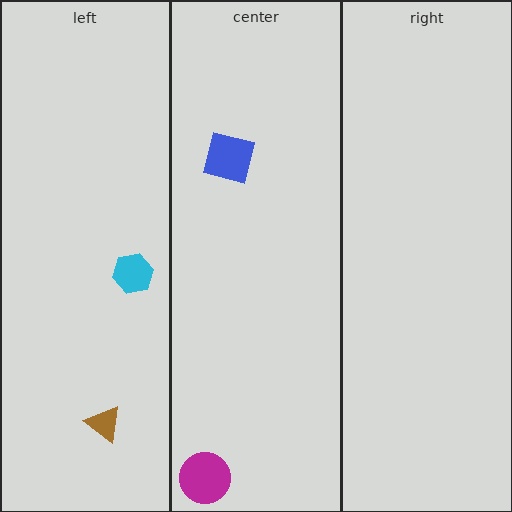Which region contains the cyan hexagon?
The left region.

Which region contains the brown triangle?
The left region.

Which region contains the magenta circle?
The center region.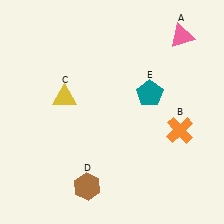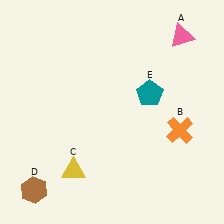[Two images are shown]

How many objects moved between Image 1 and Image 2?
2 objects moved between the two images.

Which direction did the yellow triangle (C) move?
The yellow triangle (C) moved down.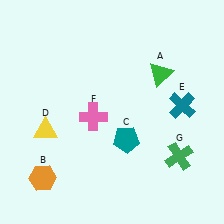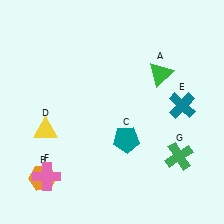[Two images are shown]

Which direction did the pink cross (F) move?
The pink cross (F) moved down.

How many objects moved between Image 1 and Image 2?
1 object moved between the two images.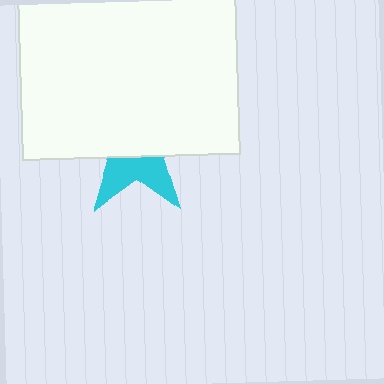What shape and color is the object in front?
The object in front is a white square.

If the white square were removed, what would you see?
You would see the complete cyan star.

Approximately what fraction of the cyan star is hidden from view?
Roughly 62% of the cyan star is hidden behind the white square.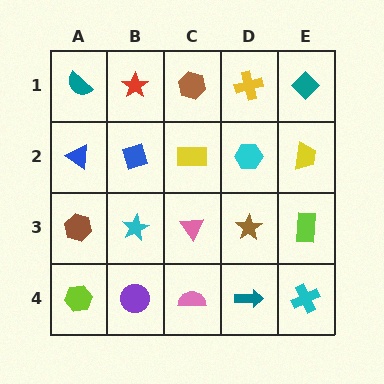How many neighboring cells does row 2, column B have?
4.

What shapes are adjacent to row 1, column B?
A blue diamond (row 2, column B), a teal semicircle (row 1, column A), a brown hexagon (row 1, column C).